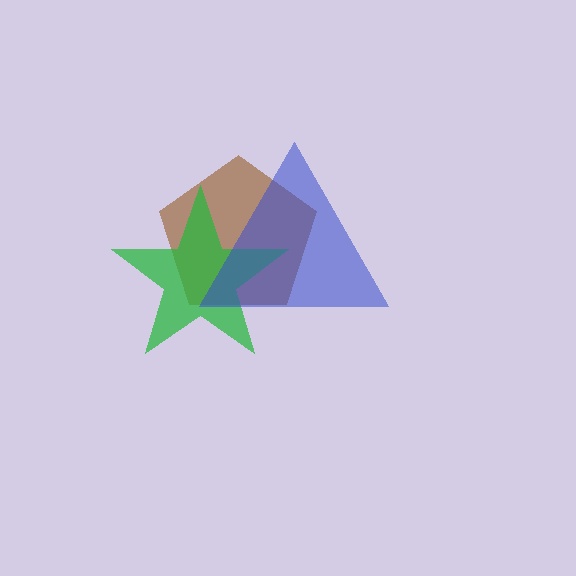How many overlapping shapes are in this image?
There are 3 overlapping shapes in the image.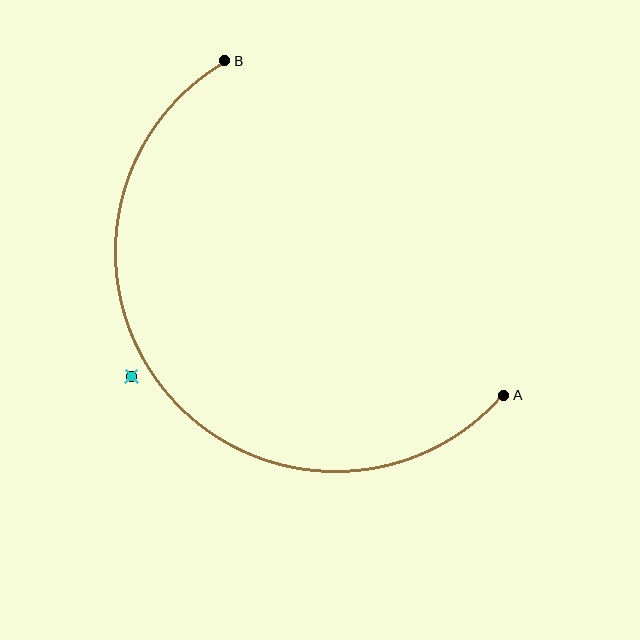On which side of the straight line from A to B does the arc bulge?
The arc bulges below and to the left of the straight line connecting A and B.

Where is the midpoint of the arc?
The arc midpoint is the point on the curve farthest from the straight line joining A and B. It sits below and to the left of that line.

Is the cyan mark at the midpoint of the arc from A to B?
No — the cyan mark does not lie on the arc at all. It sits slightly outside the curve.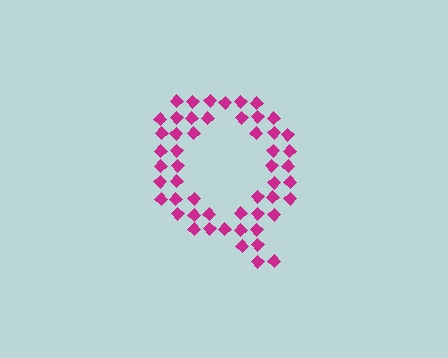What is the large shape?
The large shape is the letter Q.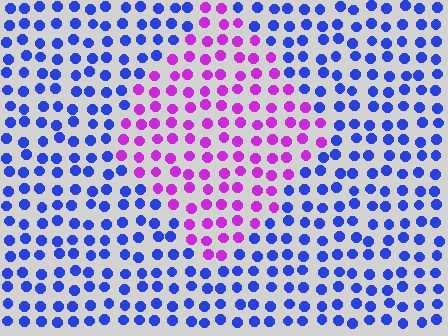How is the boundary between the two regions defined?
The boundary is defined purely by a slight shift in hue (about 63 degrees). Spacing, size, and orientation are identical on both sides.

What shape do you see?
I see a diamond.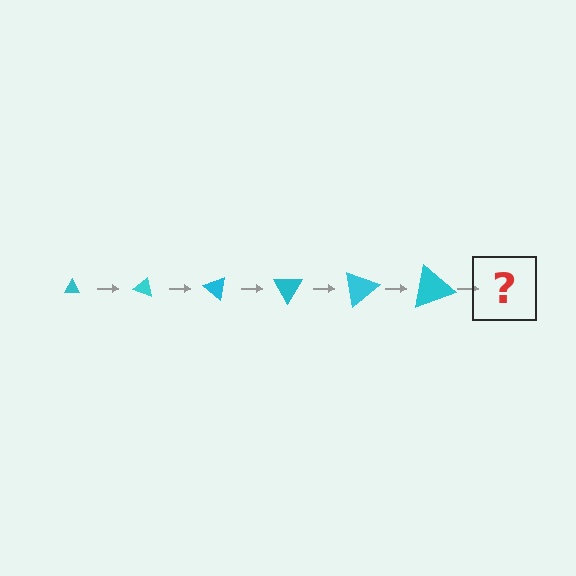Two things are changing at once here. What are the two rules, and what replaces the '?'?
The two rules are that the triangle grows larger each step and it rotates 20 degrees each step. The '?' should be a triangle, larger than the previous one and rotated 120 degrees from the start.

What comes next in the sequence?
The next element should be a triangle, larger than the previous one and rotated 120 degrees from the start.